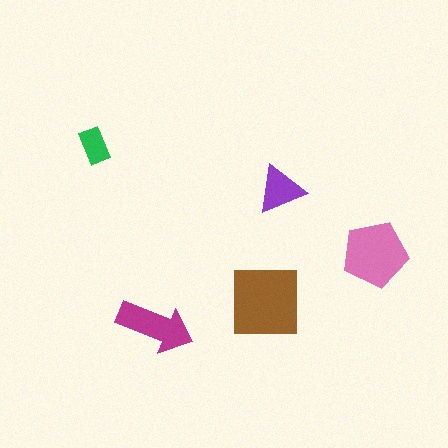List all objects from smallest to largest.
The green rectangle, the purple triangle, the magenta arrow, the pink pentagon, the brown square.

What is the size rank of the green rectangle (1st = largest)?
5th.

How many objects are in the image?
There are 5 objects in the image.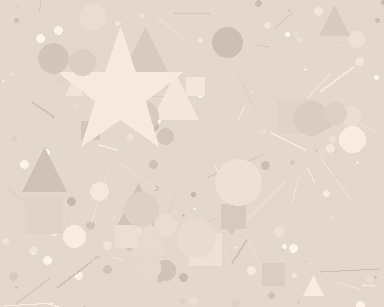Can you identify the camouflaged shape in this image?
The camouflaged shape is a star.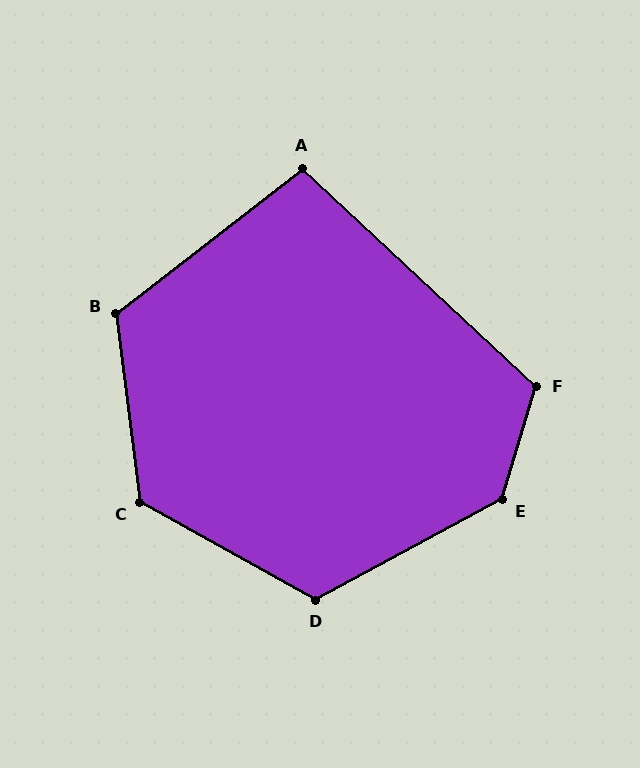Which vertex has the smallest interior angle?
A, at approximately 99 degrees.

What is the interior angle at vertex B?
Approximately 121 degrees (obtuse).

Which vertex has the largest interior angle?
E, at approximately 135 degrees.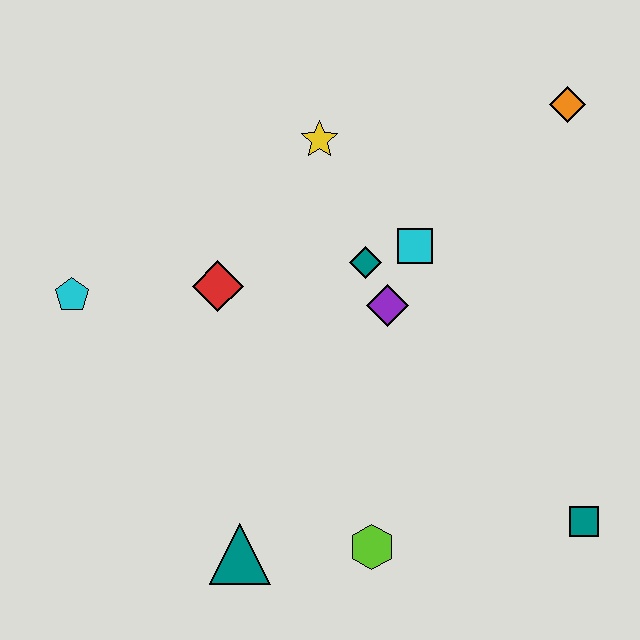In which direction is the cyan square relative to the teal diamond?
The cyan square is to the right of the teal diamond.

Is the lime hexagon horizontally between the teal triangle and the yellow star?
No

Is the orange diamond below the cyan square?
No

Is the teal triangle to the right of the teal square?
No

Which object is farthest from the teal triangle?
The orange diamond is farthest from the teal triangle.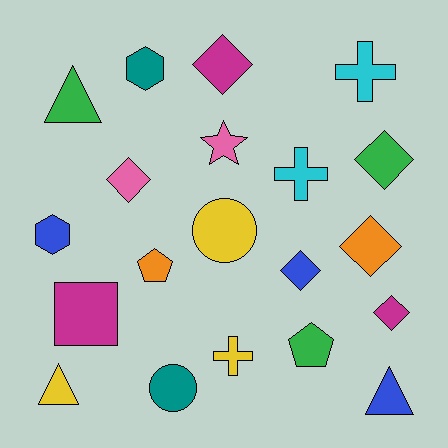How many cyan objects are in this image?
There are 2 cyan objects.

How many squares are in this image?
There is 1 square.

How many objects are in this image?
There are 20 objects.